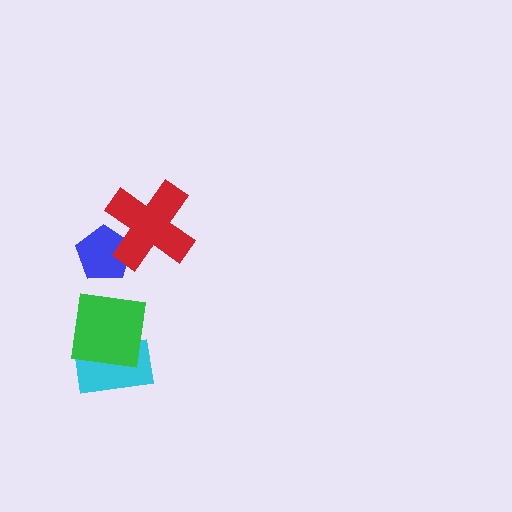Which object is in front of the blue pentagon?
The red cross is in front of the blue pentagon.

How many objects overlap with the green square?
1 object overlaps with the green square.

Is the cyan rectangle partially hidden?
Yes, it is partially covered by another shape.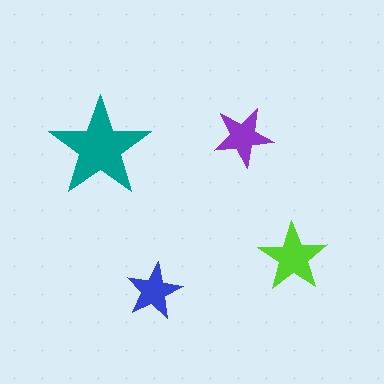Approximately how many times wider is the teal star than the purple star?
About 1.5 times wider.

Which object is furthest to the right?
The lime star is rightmost.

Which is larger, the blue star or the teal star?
The teal one.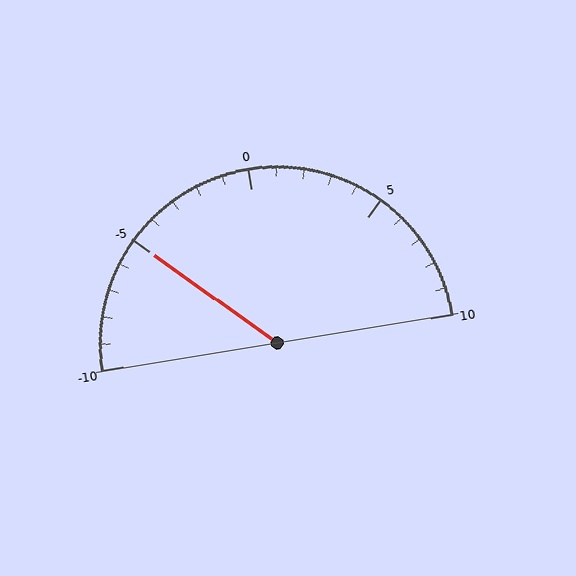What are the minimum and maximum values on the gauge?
The gauge ranges from -10 to 10.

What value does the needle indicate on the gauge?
The needle indicates approximately -5.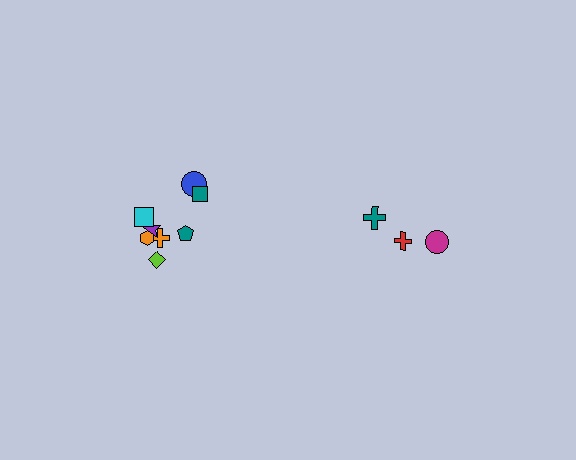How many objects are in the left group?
There are 8 objects.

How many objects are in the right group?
There are 3 objects.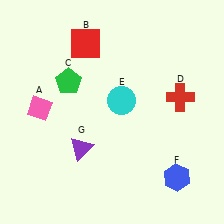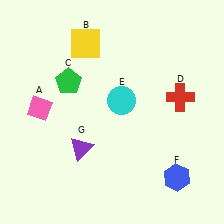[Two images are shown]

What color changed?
The square (B) changed from red in Image 1 to yellow in Image 2.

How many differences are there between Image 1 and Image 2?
There is 1 difference between the two images.